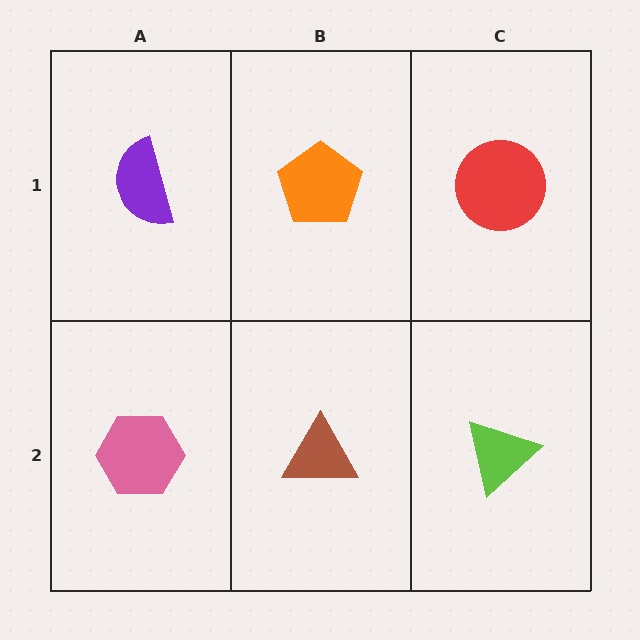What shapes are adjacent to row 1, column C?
A lime triangle (row 2, column C), an orange pentagon (row 1, column B).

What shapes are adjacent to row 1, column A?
A pink hexagon (row 2, column A), an orange pentagon (row 1, column B).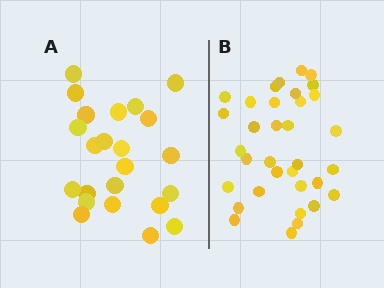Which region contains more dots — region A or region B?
Region B (the right region) has more dots.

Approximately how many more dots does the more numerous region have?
Region B has roughly 12 or so more dots than region A.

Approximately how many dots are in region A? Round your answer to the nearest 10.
About 20 dots. (The exact count is 23, which rounds to 20.)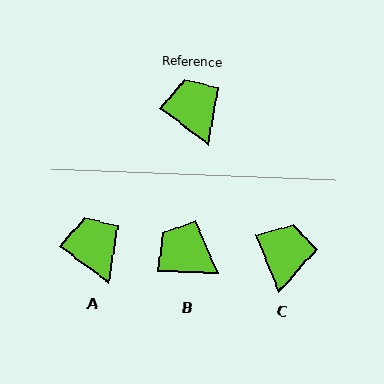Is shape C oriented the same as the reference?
No, it is off by about 33 degrees.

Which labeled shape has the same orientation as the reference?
A.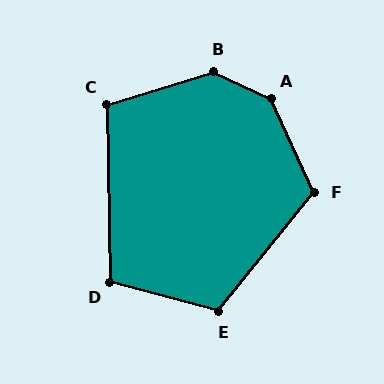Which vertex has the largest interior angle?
A, at approximately 140 degrees.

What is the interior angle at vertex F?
Approximately 117 degrees (obtuse).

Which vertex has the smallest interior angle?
D, at approximately 106 degrees.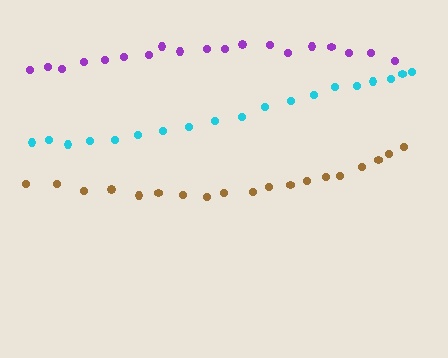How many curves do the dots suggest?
There are 3 distinct paths.